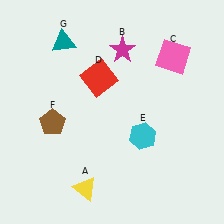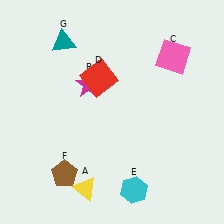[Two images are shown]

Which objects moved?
The objects that moved are: the magenta star (B), the cyan hexagon (E), the brown pentagon (F).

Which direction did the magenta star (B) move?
The magenta star (B) moved down.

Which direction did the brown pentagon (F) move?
The brown pentagon (F) moved down.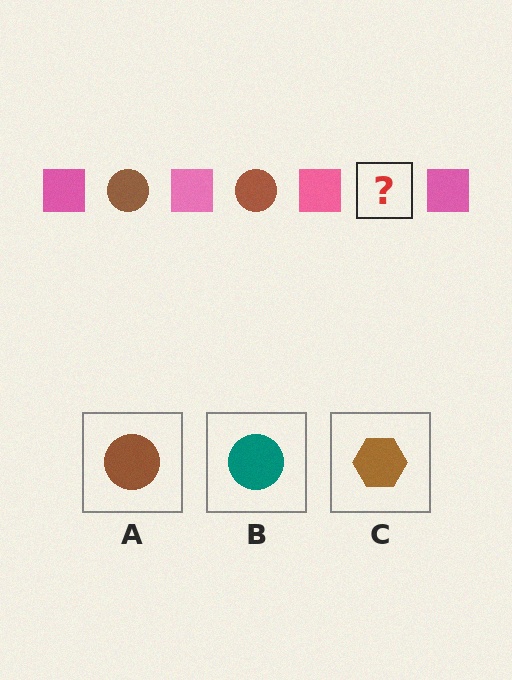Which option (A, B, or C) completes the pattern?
A.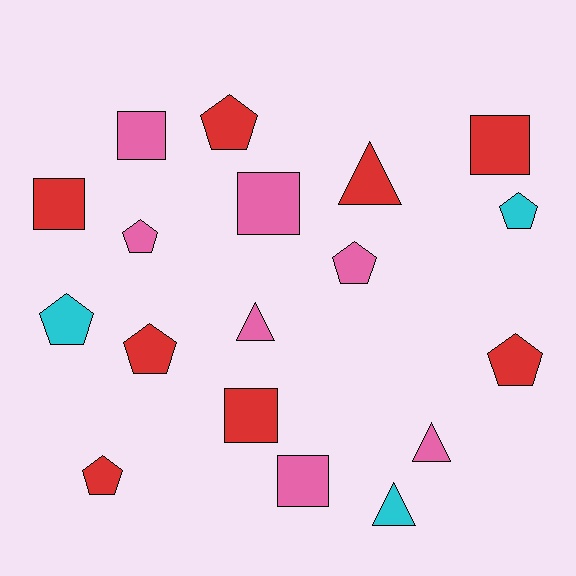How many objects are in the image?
There are 18 objects.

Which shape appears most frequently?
Pentagon, with 8 objects.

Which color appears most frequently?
Red, with 8 objects.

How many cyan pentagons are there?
There are 2 cyan pentagons.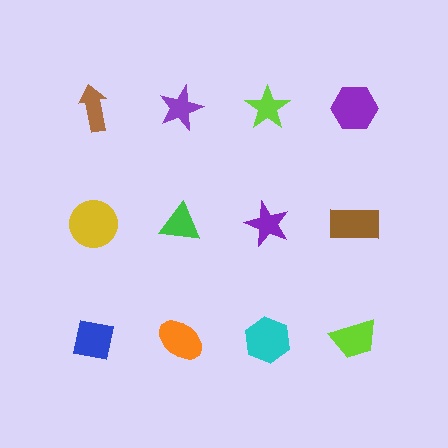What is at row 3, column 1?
A blue square.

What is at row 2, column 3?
A purple star.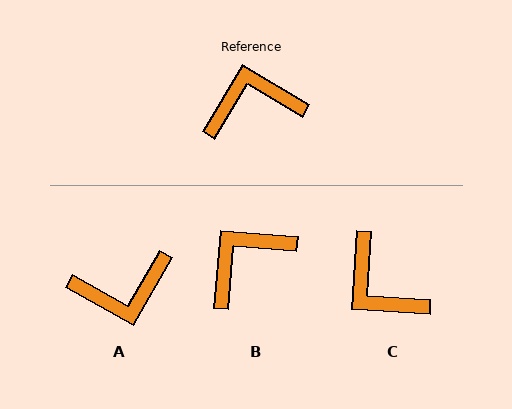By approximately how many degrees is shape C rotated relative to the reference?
Approximately 117 degrees counter-clockwise.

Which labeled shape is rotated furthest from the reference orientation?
A, about 178 degrees away.